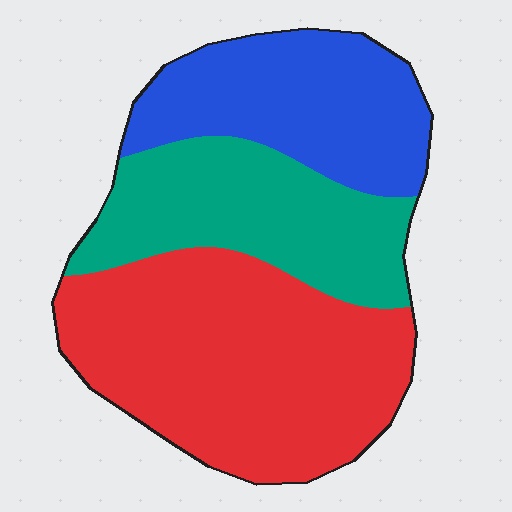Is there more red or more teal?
Red.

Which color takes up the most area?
Red, at roughly 45%.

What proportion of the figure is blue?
Blue covers around 25% of the figure.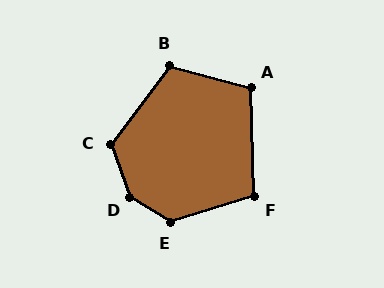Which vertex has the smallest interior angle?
F, at approximately 106 degrees.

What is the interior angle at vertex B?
Approximately 112 degrees (obtuse).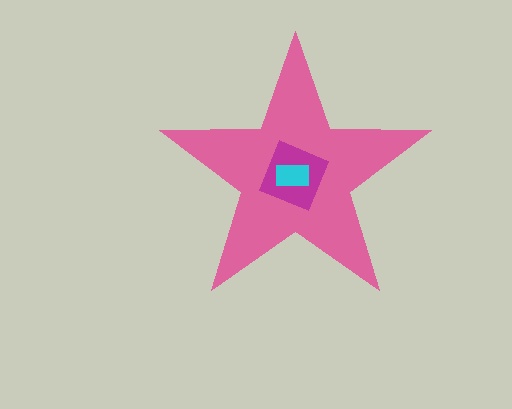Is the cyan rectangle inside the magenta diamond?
Yes.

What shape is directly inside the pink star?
The magenta diamond.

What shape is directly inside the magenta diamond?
The cyan rectangle.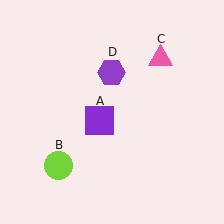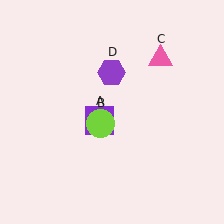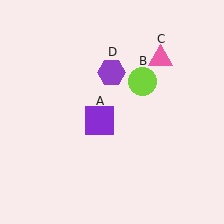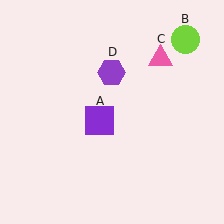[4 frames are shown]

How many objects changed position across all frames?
1 object changed position: lime circle (object B).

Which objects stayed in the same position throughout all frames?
Purple square (object A) and pink triangle (object C) and purple hexagon (object D) remained stationary.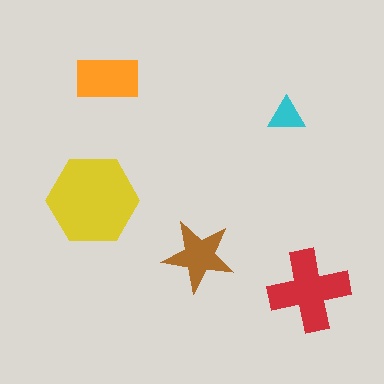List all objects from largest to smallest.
The yellow hexagon, the red cross, the orange rectangle, the brown star, the cyan triangle.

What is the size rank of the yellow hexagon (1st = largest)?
1st.